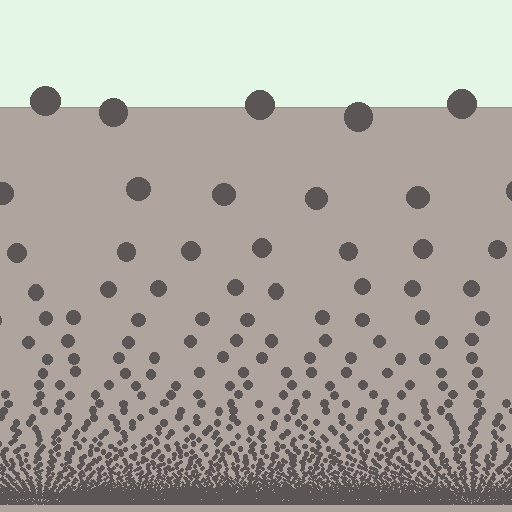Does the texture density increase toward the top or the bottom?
Density increases toward the bottom.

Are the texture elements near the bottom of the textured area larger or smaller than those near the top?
Smaller. The gradient is inverted — elements near the bottom are smaller and denser.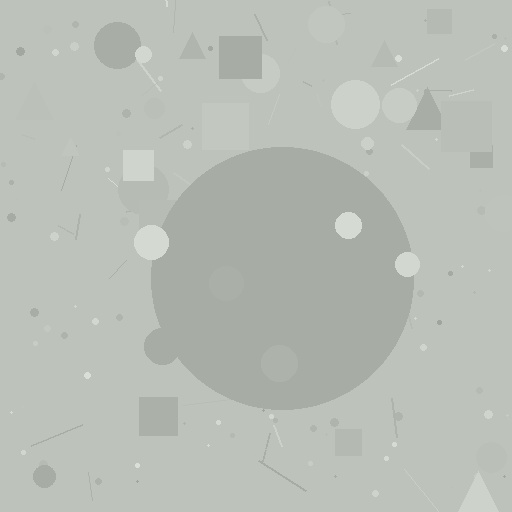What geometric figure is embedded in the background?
A circle is embedded in the background.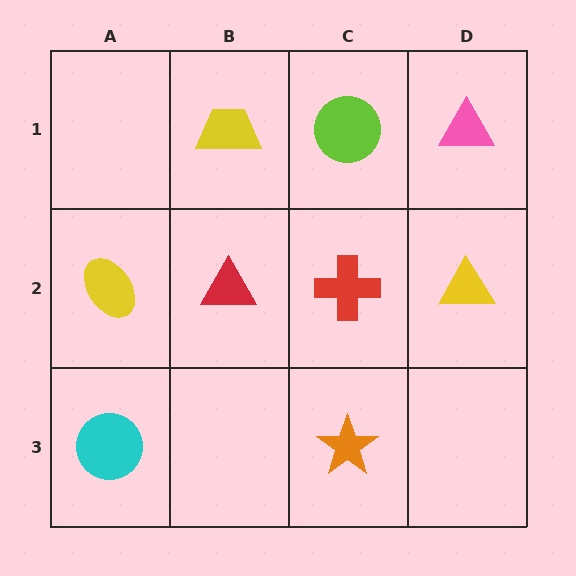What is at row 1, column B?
A yellow trapezoid.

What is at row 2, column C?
A red cross.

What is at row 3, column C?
An orange star.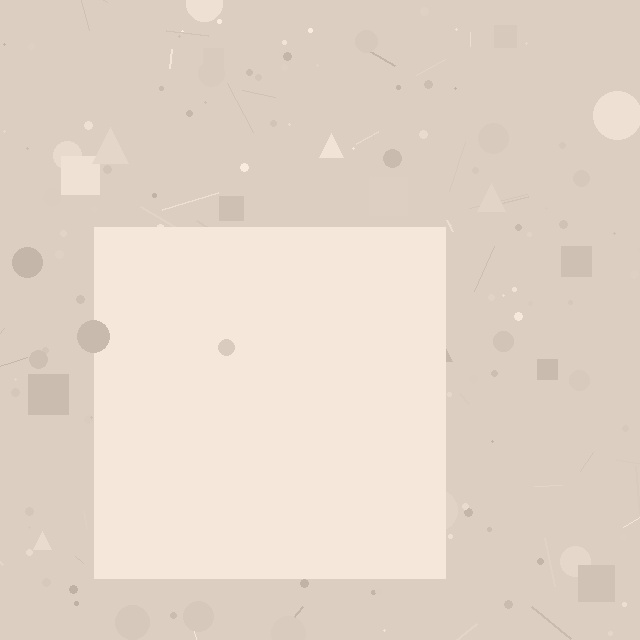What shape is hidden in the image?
A square is hidden in the image.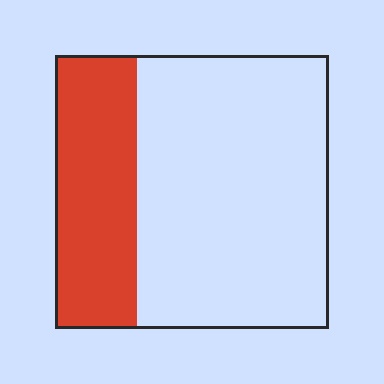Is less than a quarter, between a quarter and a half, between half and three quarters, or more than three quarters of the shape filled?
Between a quarter and a half.